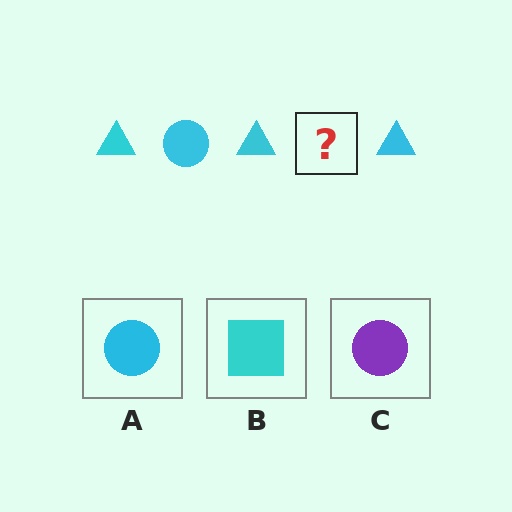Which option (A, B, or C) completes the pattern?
A.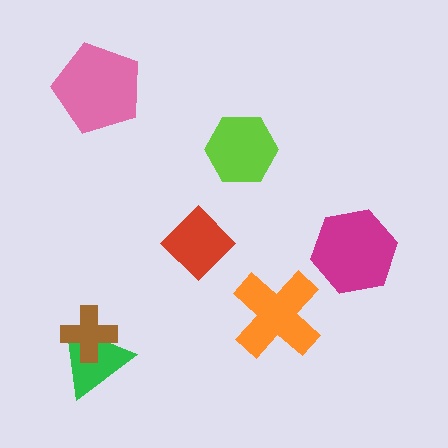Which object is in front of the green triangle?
The brown cross is in front of the green triangle.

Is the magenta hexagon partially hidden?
No, no other shape covers it.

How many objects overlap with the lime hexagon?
0 objects overlap with the lime hexagon.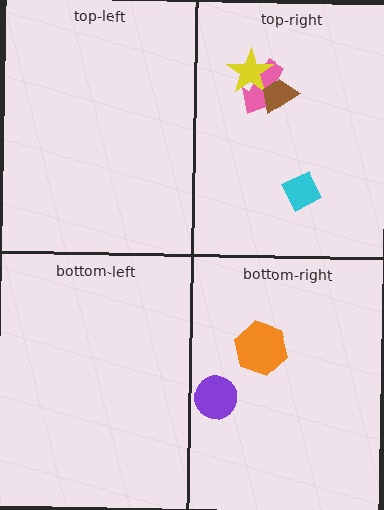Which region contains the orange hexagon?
The bottom-right region.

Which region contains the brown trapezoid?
The top-right region.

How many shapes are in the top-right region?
4.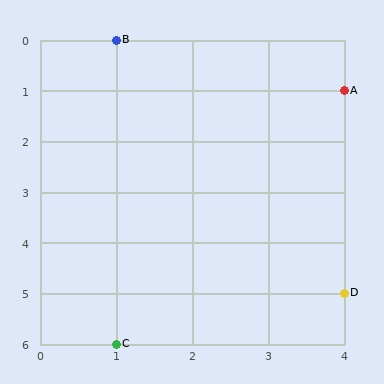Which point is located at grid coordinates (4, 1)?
Point A is at (4, 1).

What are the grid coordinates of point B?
Point B is at grid coordinates (1, 0).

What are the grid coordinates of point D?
Point D is at grid coordinates (4, 5).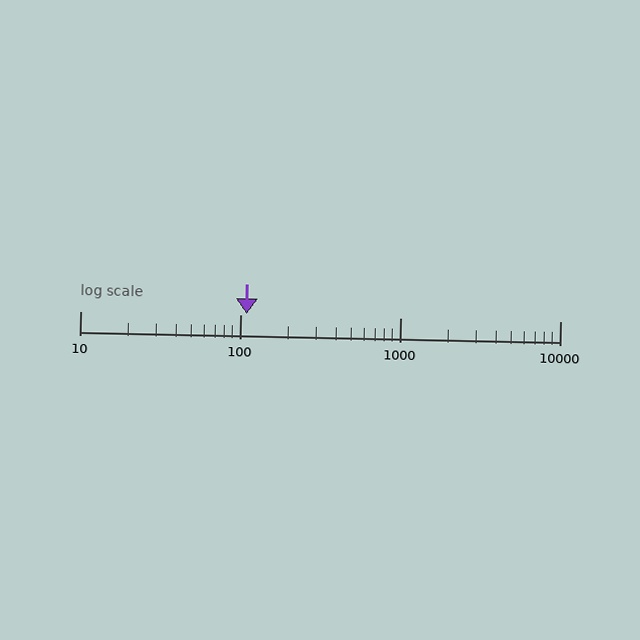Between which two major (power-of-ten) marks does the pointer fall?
The pointer is between 100 and 1000.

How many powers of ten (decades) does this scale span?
The scale spans 3 decades, from 10 to 10000.